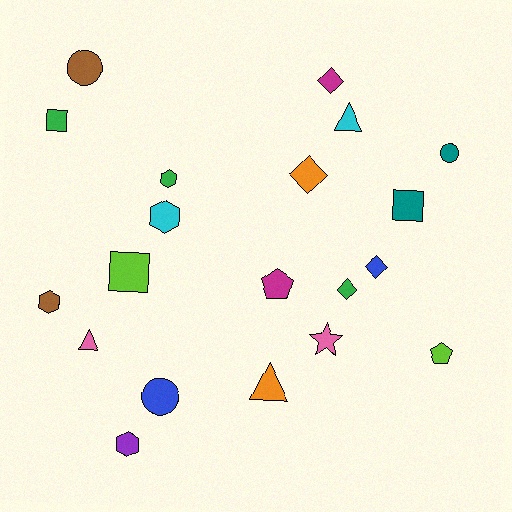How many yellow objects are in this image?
There are no yellow objects.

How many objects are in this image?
There are 20 objects.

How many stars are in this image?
There is 1 star.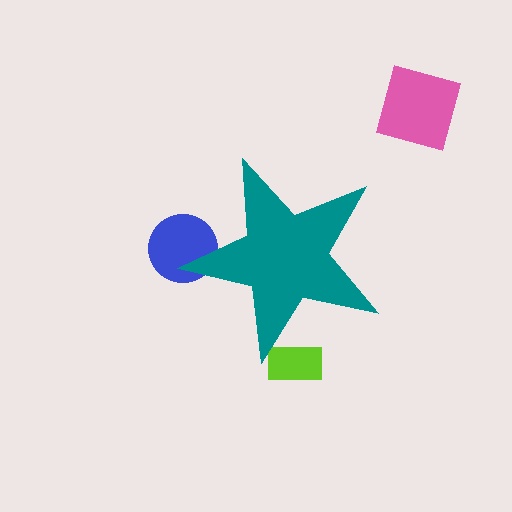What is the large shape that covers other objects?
A teal star.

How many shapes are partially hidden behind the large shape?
2 shapes are partially hidden.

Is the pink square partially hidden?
No, the pink square is fully visible.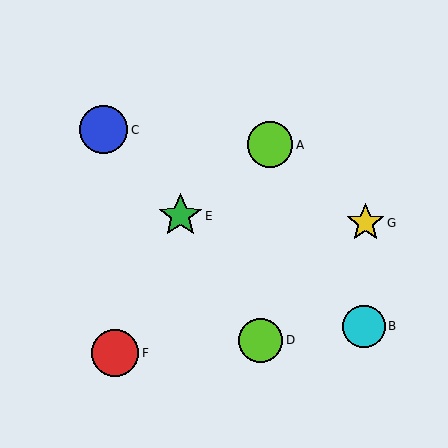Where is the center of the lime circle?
The center of the lime circle is at (270, 145).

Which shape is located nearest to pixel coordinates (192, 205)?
The green star (labeled E) at (180, 216) is nearest to that location.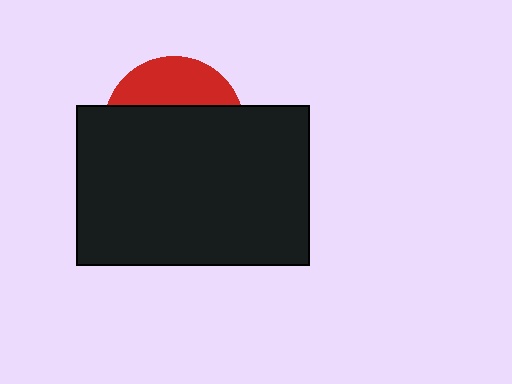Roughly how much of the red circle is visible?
A small part of it is visible (roughly 32%).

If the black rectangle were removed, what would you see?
You would see the complete red circle.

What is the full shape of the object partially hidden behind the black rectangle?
The partially hidden object is a red circle.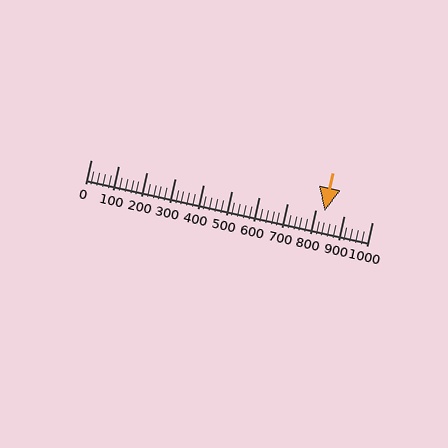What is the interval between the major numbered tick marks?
The major tick marks are spaced 100 units apart.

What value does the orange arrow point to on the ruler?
The orange arrow points to approximately 830.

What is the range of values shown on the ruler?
The ruler shows values from 0 to 1000.